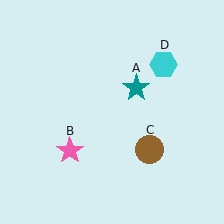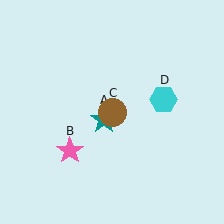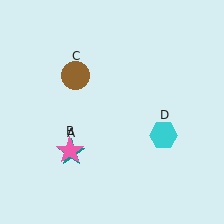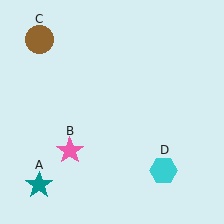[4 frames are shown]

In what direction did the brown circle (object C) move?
The brown circle (object C) moved up and to the left.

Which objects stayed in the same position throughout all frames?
Pink star (object B) remained stationary.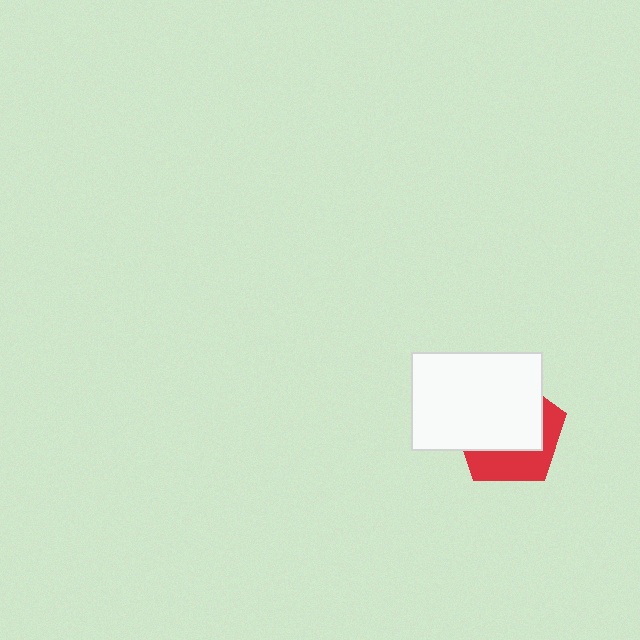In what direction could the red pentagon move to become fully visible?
The red pentagon could move toward the lower-right. That would shift it out from behind the white rectangle entirely.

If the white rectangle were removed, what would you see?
You would see the complete red pentagon.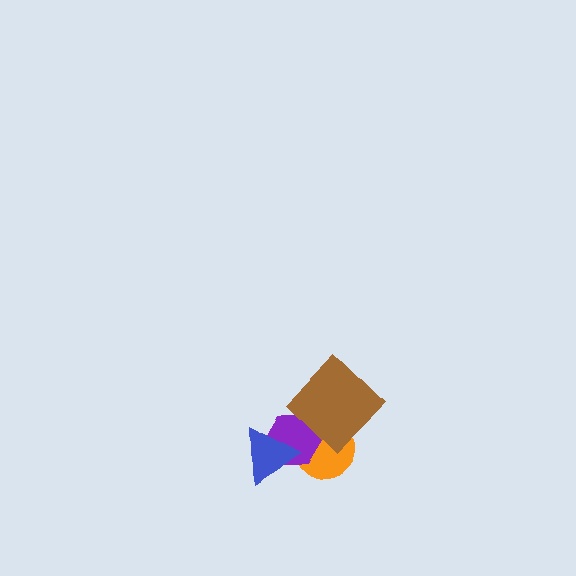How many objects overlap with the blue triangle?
2 objects overlap with the blue triangle.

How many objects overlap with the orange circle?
3 objects overlap with the orange circle.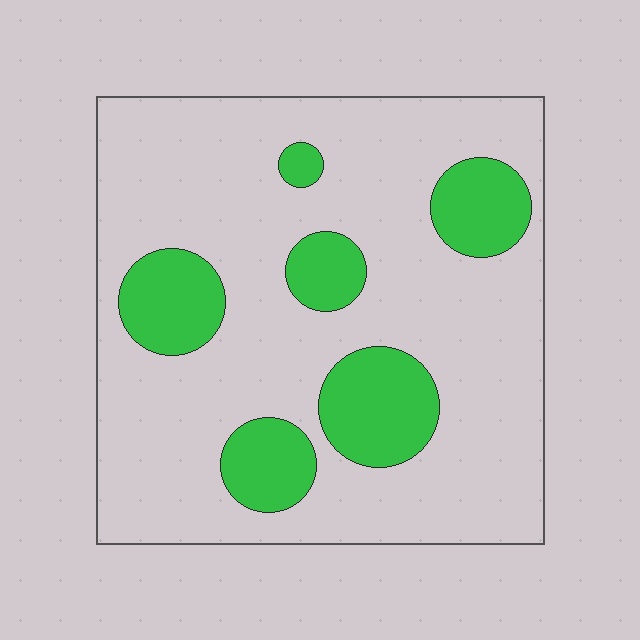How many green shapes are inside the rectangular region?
6.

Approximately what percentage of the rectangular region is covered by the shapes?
Approximately 20%.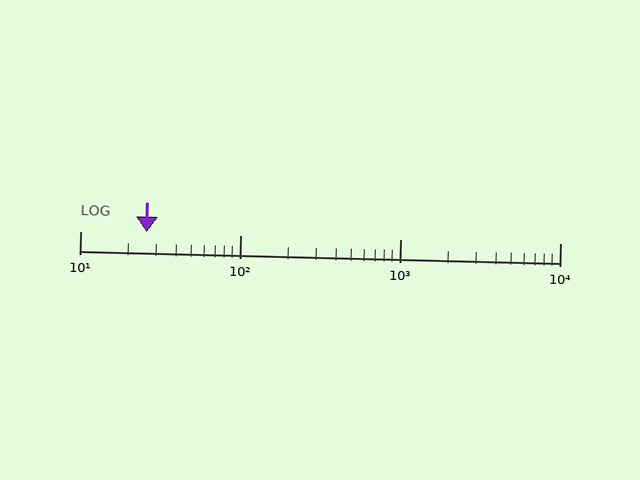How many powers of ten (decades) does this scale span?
The scale spans 3 decades, from 10 to 10000.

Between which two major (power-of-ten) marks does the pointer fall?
The pointer is between 10 and 100.